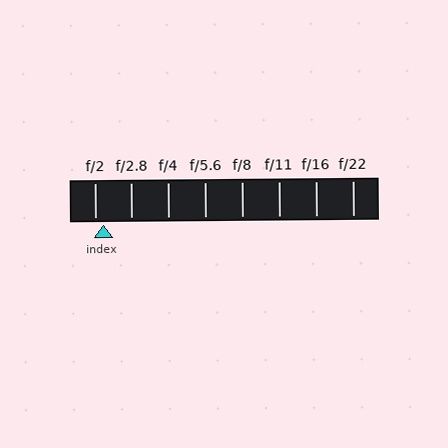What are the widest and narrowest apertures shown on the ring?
The widest aperture shown is f/2 and the narrowest is f/22.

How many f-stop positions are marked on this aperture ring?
There are 8 f-stop positions marked.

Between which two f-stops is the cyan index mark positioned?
The index mark is between f/2 and f/2.8.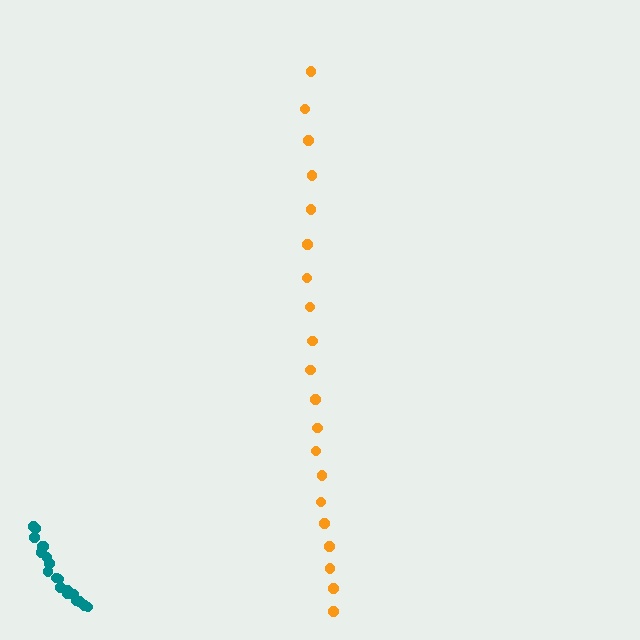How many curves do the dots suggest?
There are 2 distinct paths.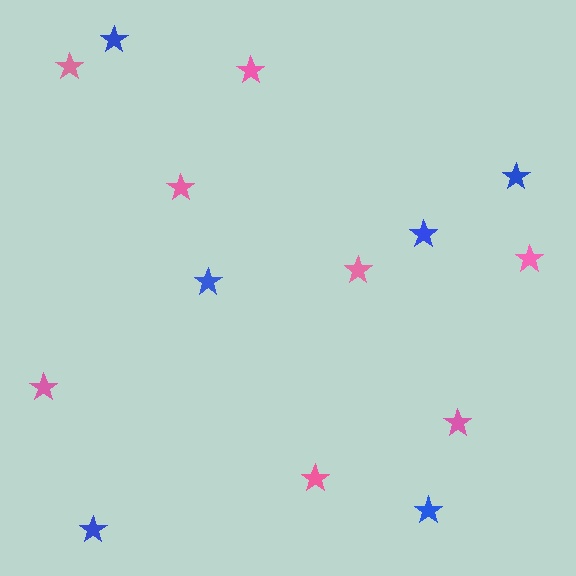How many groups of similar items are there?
There are 2 groups: one group of blue stars (6) and one group of pink stars (8).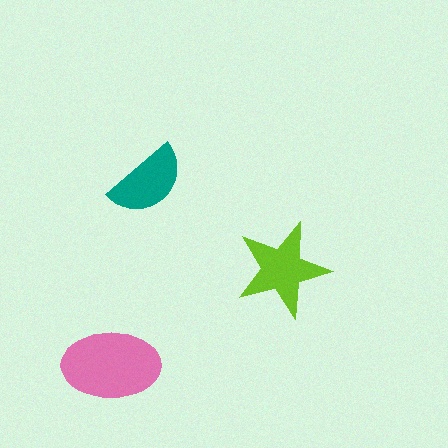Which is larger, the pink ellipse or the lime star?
The pink ellipse.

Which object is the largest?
The pink ellipse.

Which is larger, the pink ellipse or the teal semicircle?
The pink ellipse.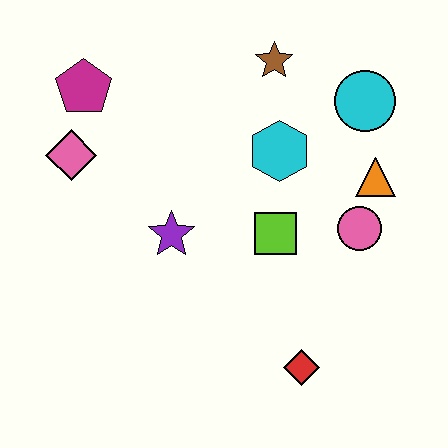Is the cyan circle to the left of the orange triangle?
Yes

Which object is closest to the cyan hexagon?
The lime square is closest to the cyan hexagon.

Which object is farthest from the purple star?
The cyan circle is farthest from the purple star.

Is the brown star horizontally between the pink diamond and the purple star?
No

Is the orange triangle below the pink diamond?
Yes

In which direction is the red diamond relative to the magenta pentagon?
The red diamond is below the magenta pentagon.